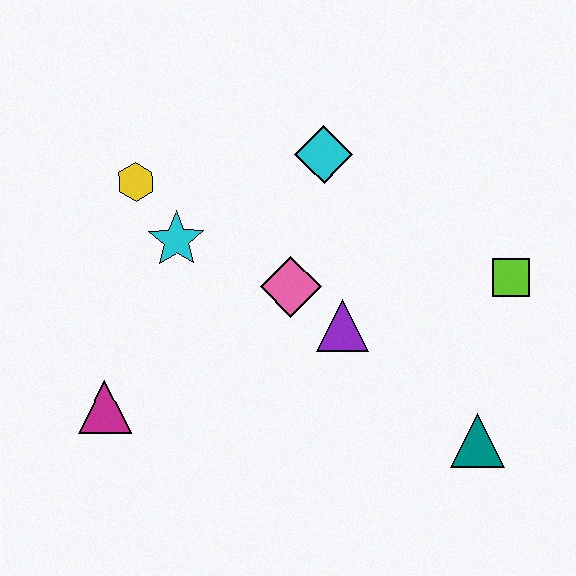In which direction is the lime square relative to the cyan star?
The lime square is to the right of the cyan star.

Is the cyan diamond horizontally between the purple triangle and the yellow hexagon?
Yes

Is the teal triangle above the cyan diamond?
No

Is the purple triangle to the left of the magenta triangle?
No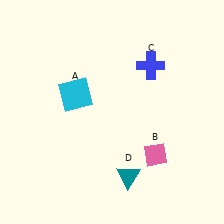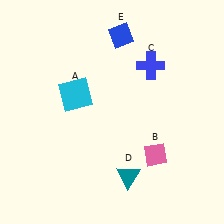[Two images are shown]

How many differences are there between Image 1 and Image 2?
There is 1 difference between the two images.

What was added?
A blue diamond (E) was added in Image 2.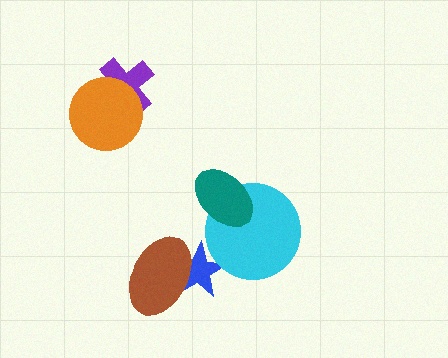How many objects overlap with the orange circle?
1 object overlaps with the orange circle.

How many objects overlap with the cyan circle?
2 objects overlap with the cyan circle.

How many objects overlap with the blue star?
2 objects overlap with the blue star.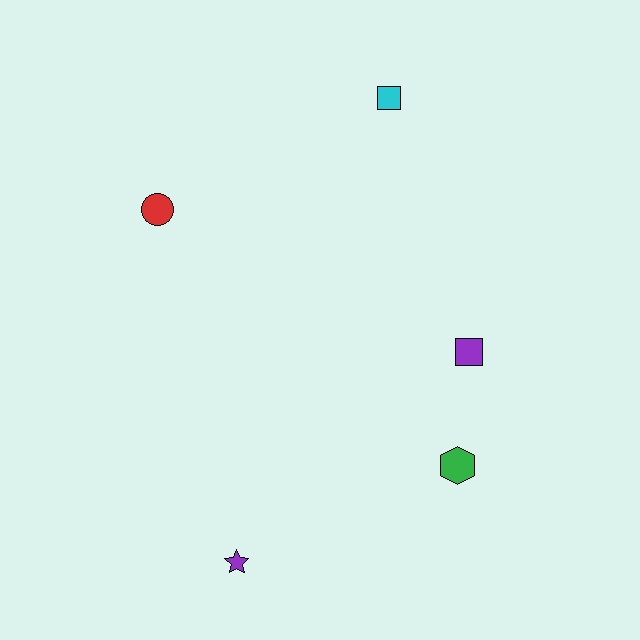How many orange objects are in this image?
There are no orange objects.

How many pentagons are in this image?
There are no pentagons.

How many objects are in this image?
There are 5 objects.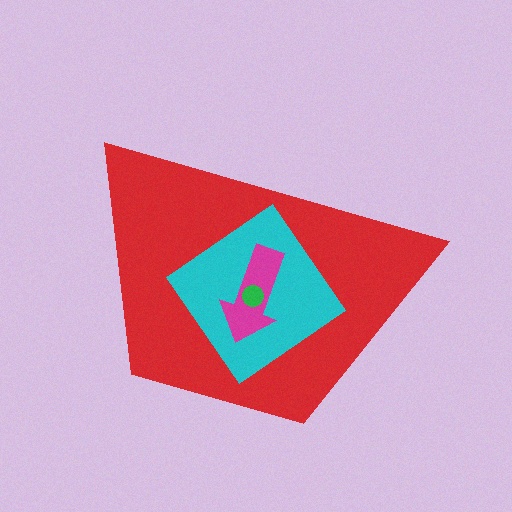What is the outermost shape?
The red trapezoid.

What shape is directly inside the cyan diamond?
The magenta arrow.